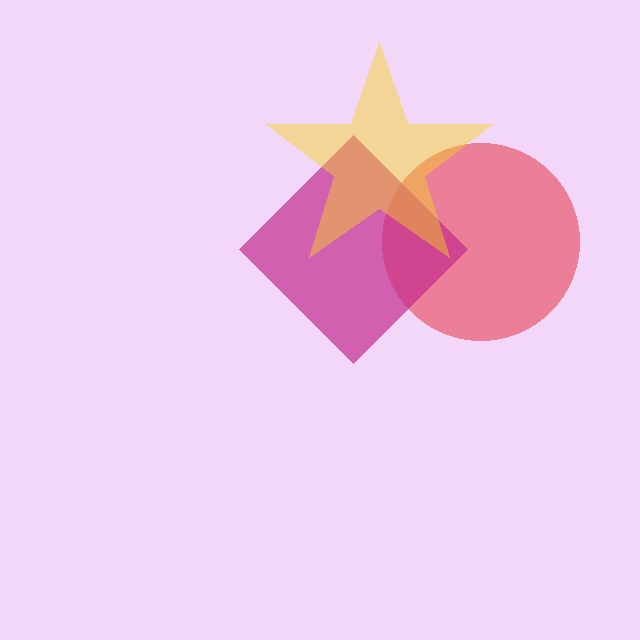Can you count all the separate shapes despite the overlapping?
Yes, there are 3 separate shapes.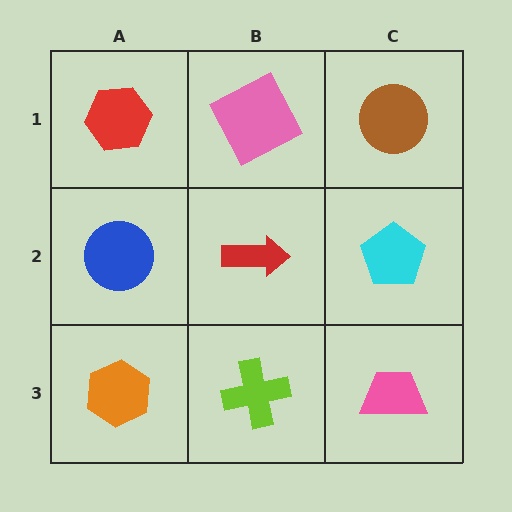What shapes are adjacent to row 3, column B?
A red arrow (row 2, column B), an orange hexagon (row 3, column A), a pink trapezoid (row 3, column C).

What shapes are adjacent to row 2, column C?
A brown circle (row 1, column C), a pink trapezoid (row 3, column C), a red arrow (row 2, column B).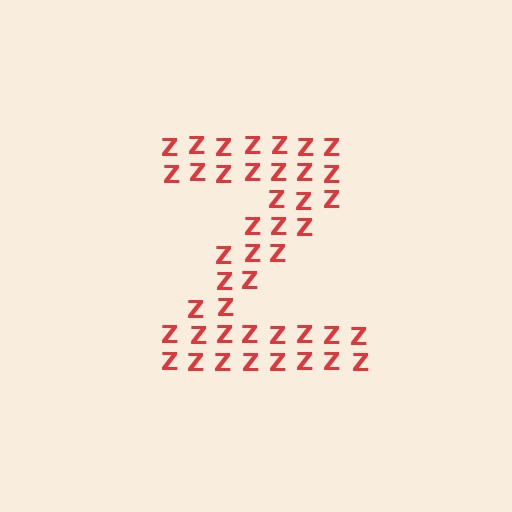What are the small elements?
The small elements are letter Z's.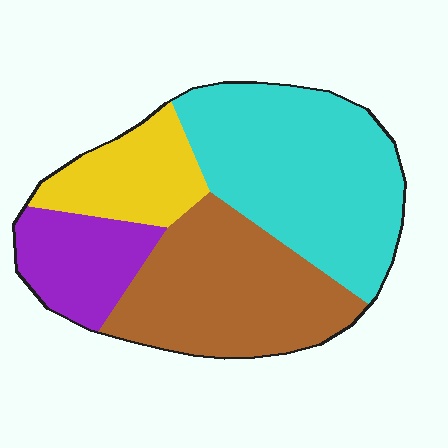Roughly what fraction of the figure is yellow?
Yellow takes up about one sixth (1/6) of the figure.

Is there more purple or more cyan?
Cyan.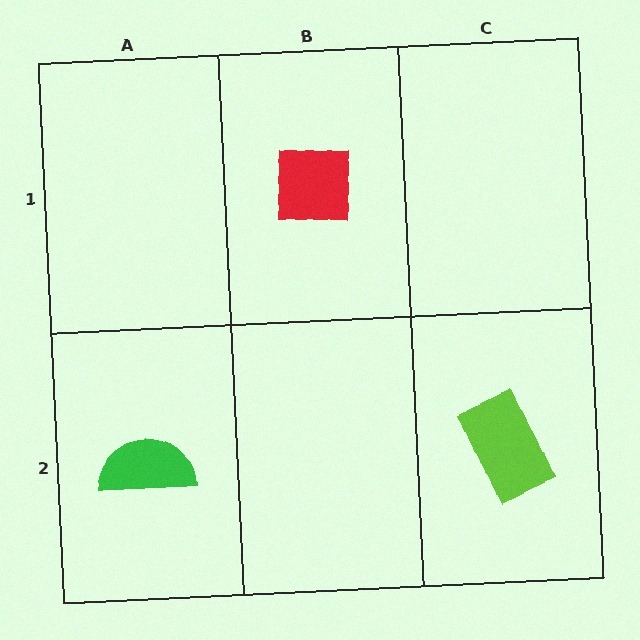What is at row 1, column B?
A red square.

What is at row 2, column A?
A green semicircle.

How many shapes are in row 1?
1 shape.